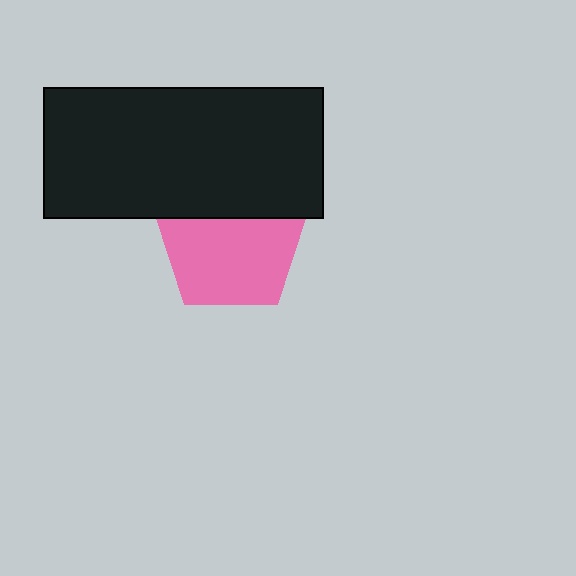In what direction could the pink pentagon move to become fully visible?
The pink pentagon could move down. That would shift it out from behind the black rectangle entirely.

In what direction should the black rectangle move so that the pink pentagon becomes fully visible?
The black rectangle should move up. That is the shortest direction to clear the overlap and leave the pink pentagon fully visible.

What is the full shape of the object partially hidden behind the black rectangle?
The partially hidden object is a pink pentagon.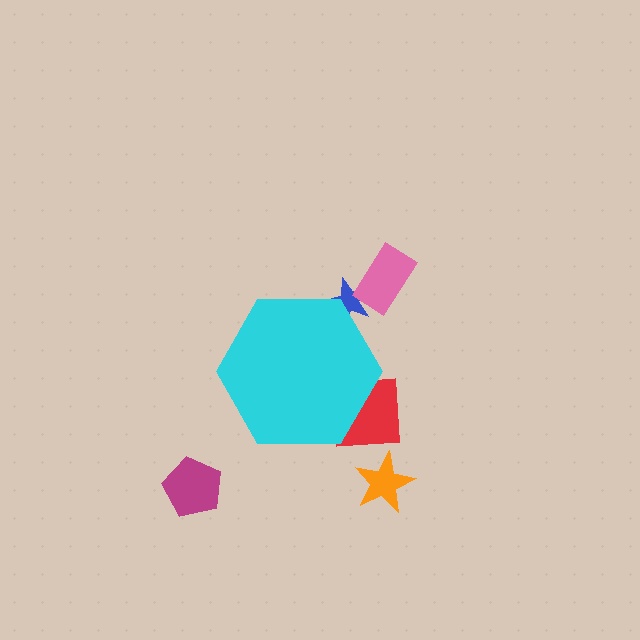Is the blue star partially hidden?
Yes, the blue star is partially hidden behind the cyan hexagon.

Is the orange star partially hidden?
No, the orange star is fully visible.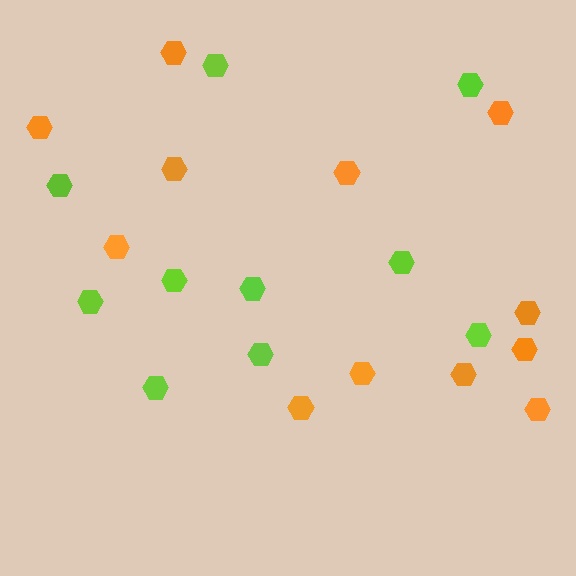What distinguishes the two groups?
There are 2 groups: one group of orange hexagons (12) and one group of lime hexagons (10).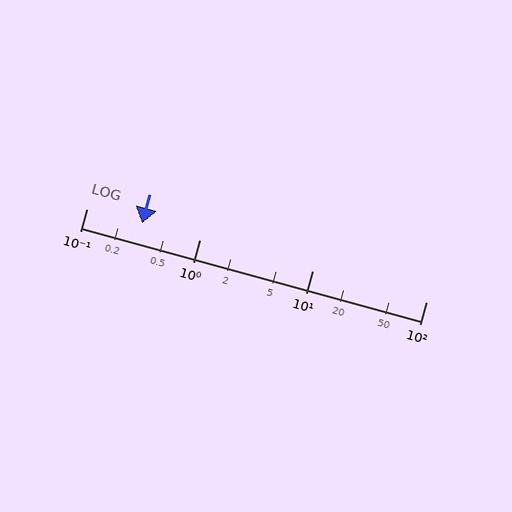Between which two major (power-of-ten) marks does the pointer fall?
The pointer is between 0.1 and 1.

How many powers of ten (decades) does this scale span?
The scale spans 3 decades, from 0.1 to 100.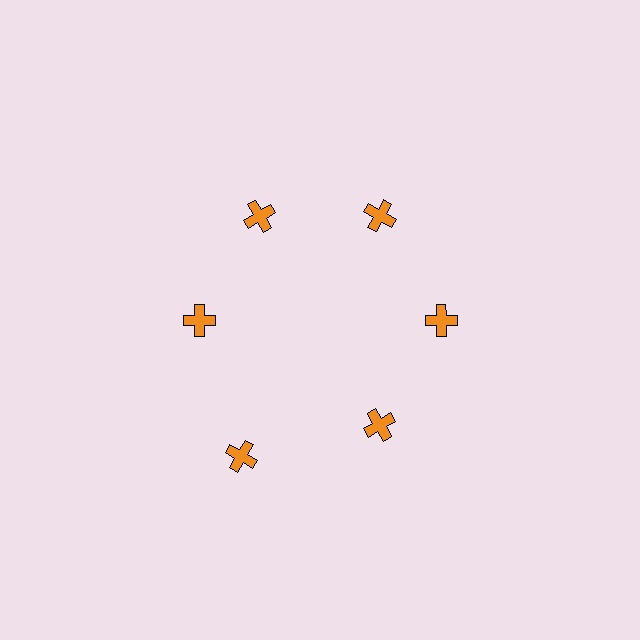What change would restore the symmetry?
The symmetry would be restored by moving it inward, back onto the ring so that all 6 crosses sit at equal angles and equal distance from the center.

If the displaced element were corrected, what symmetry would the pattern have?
It would have 6-fold rotational symmetry — the pattern would map onto itself every 60 degrees.